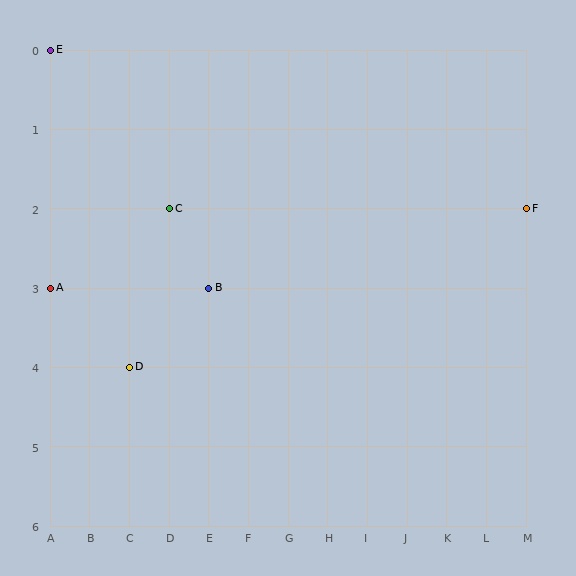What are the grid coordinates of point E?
Point E is at grid coordinates (A, 0).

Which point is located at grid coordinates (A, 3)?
Point A is at (A, 3).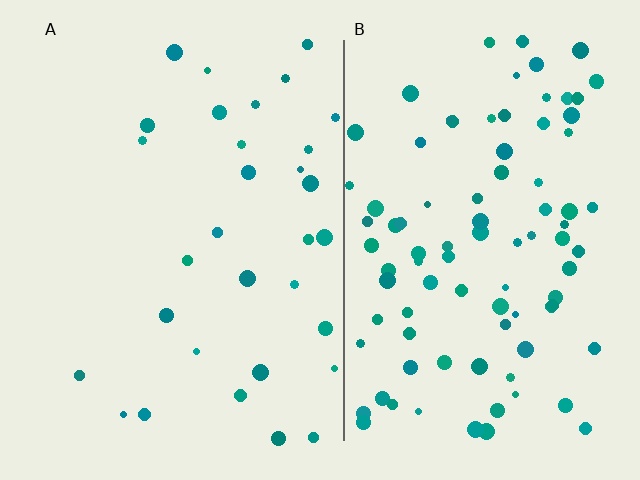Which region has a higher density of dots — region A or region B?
B (the right).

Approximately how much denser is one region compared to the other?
Approximately 3.0× — region B over region A.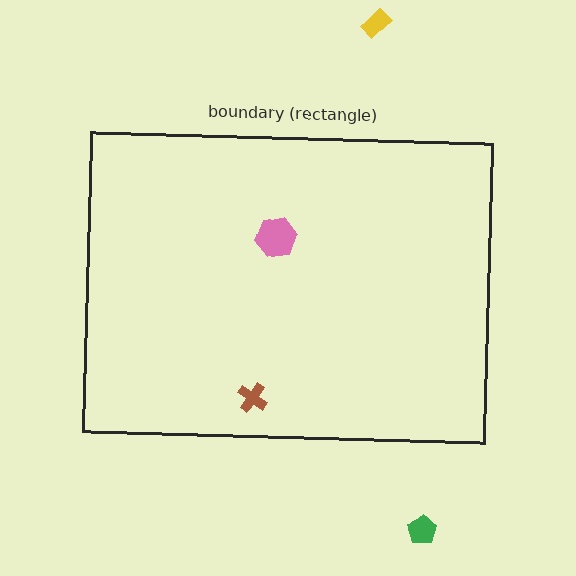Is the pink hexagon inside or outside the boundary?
Inside.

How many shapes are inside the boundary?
2 inside, 2 outside.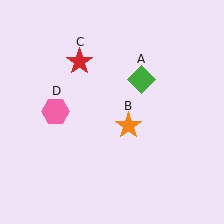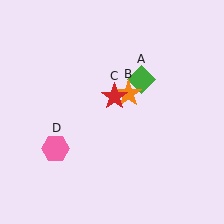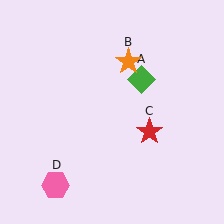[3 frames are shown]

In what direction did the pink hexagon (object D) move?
The pink hexagon (object D) moved down.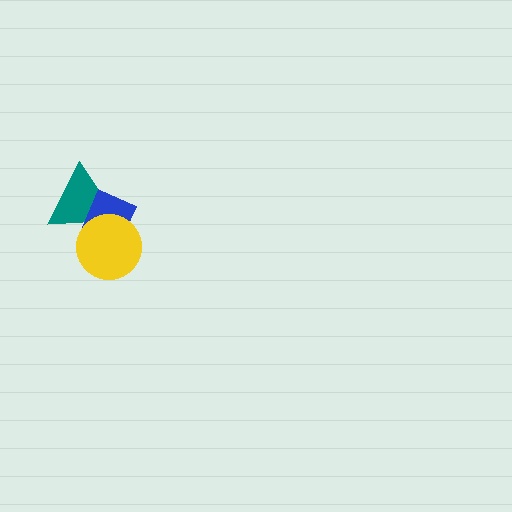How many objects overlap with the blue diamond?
2 objects overlap with the blue diamond.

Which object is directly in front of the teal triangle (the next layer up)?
The blue diamond is directly in front of the teal triangle.